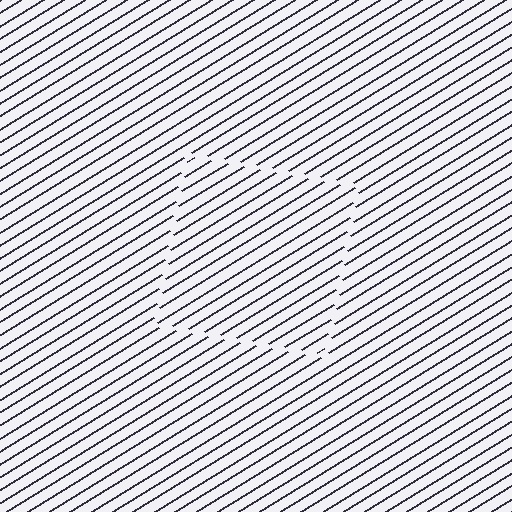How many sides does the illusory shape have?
4 sides — the line-ends trace a square.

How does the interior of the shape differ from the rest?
The interior of the shape contains the same grating, shifted by half a period — the contour is defined by the phase discontinuity where line-ends from the inner and outer gratings abut.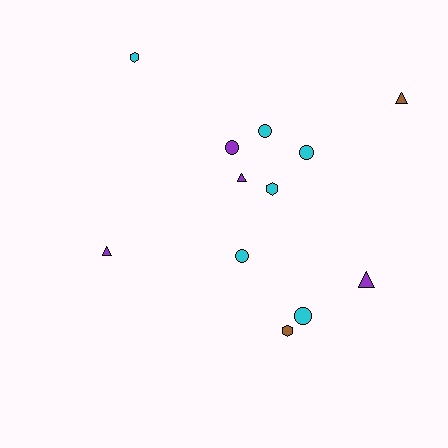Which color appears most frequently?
Cyan, with 6 objects.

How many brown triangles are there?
There is 1 brown triangle.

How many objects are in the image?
There are 12 objects.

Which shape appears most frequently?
Circle, with 5 objects.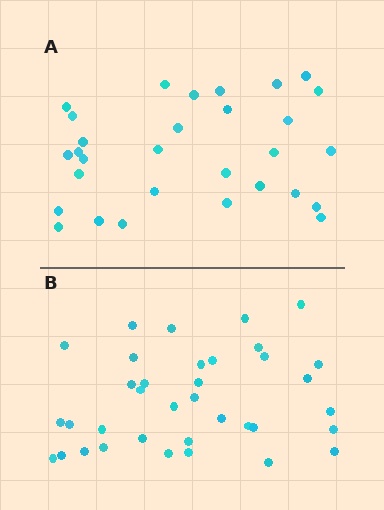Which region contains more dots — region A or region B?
Region B (the bottom region) has more dots.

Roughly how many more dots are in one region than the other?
Region B has about 6 more dots than region A.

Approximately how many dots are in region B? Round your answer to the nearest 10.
About 40 dots. (The exact count is 36, which rounds to 40.)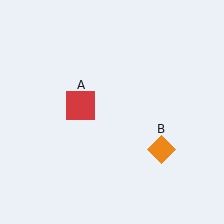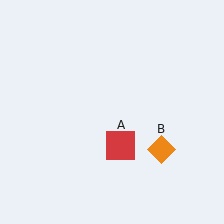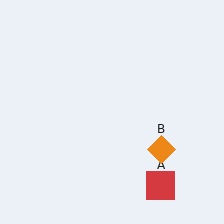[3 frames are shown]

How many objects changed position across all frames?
1 object changed position: red square (object A).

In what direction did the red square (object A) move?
The red square (object A) moved down and to the right.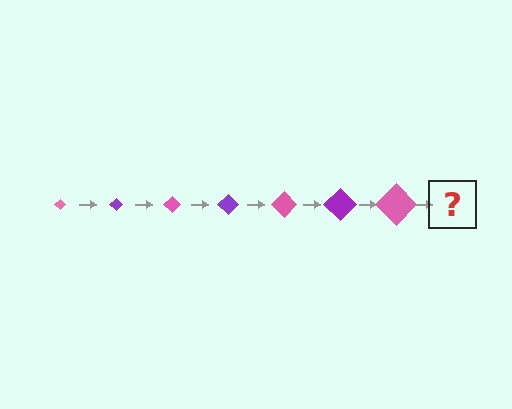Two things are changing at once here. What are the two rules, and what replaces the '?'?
The two rules are that the diamond grows larger each step and the color cycles through pink and purple. The '?' should be a purple diamond, larger than the previous one.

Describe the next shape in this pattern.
It should be a purple diamond, larger than the previous one.